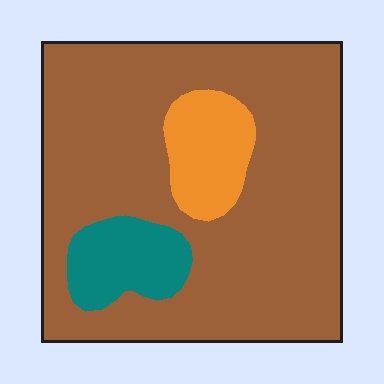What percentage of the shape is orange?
Orange takes up about one tenth (1/10) of the shape.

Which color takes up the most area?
Brown, at roughly 80%.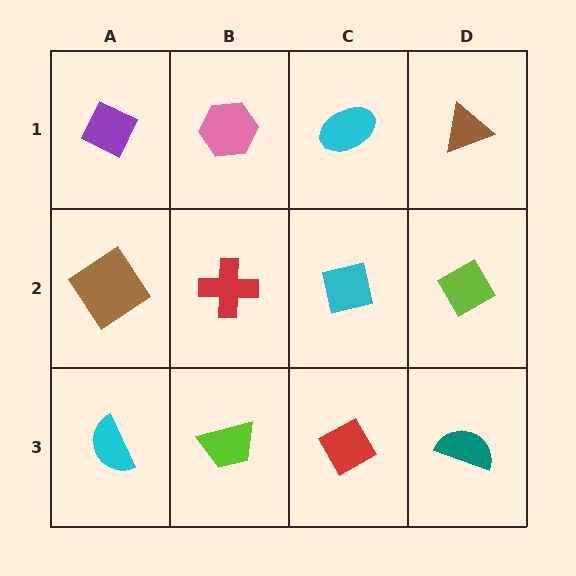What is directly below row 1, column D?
A lime diamond.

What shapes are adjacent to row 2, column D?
A brown triangle (row 1, column D), a teal semicircle (row 3, column D), a cyan square (row 2, column C).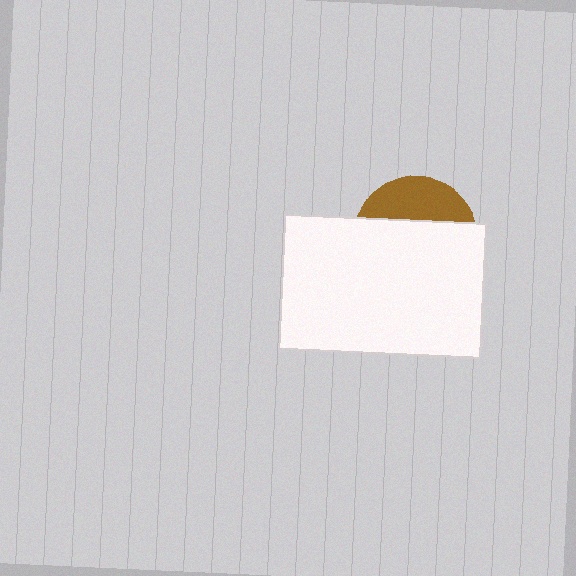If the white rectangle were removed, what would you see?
You would see the complete brown circle.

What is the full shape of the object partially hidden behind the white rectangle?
The partially hidden object is a brown circle.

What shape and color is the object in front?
The object in front is a white rectangle.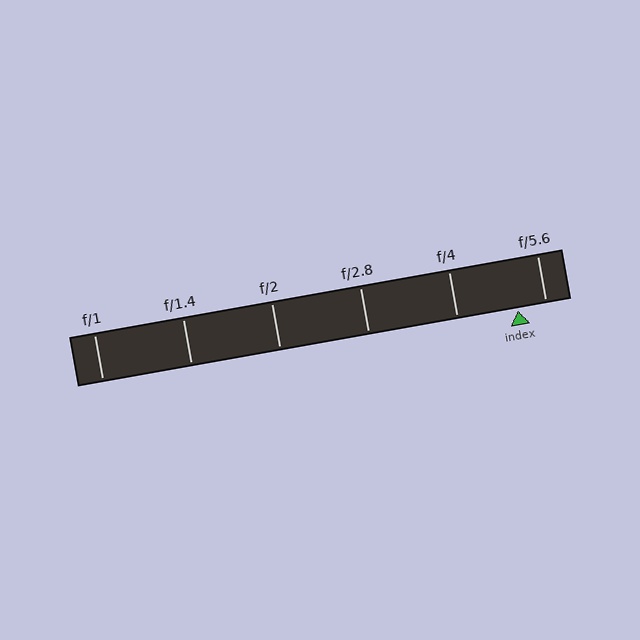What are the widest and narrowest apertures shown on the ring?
The widest aperture shown is f/1 and the narrowest is f/5.6.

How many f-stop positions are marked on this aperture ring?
There are 6 f-stop positions marked.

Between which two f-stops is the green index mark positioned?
The index mark is between f/4 and f/5.6.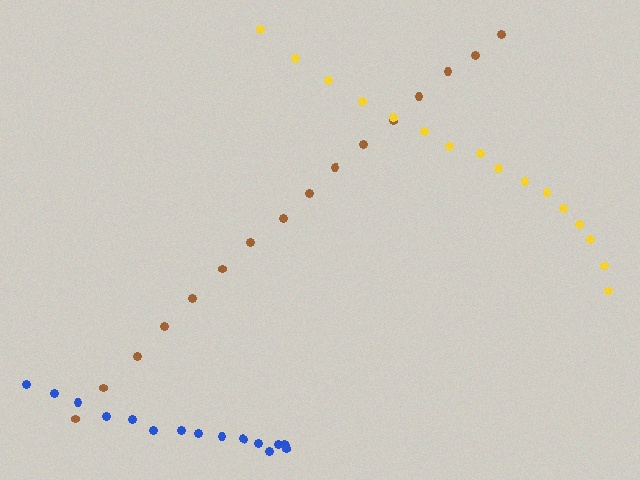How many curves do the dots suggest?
There are 3 distinct paths.